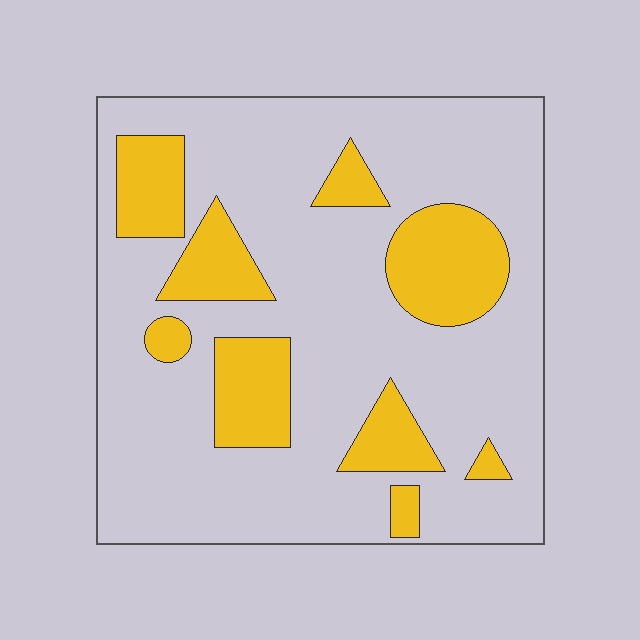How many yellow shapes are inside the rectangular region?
9.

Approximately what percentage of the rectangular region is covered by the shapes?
Approximately 25%.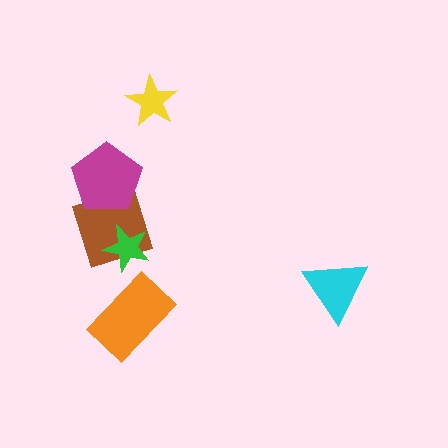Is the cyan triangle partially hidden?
No, no other shape covers it.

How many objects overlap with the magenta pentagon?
1 object overlaps with the magenta pentagon.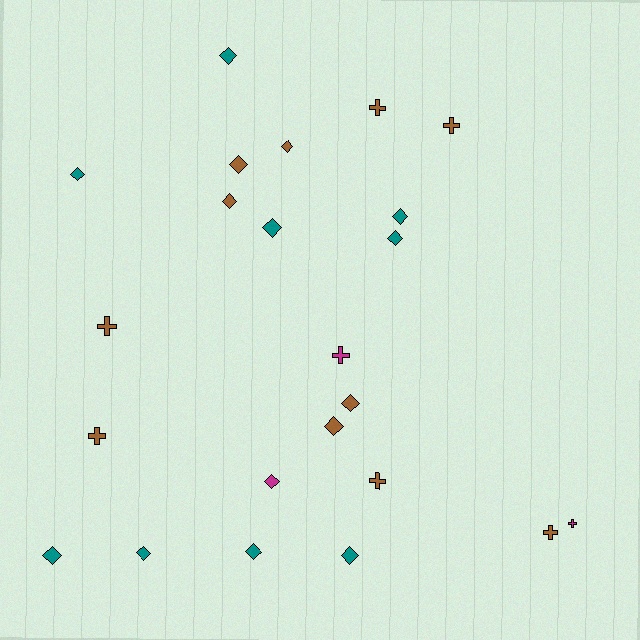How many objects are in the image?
There are 23 objects.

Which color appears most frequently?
Brown, with 11 objects.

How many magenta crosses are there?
There are 2 magenta crosses.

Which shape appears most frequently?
Diamond, with 15 objects.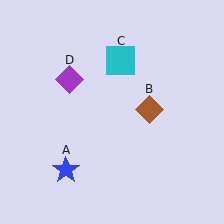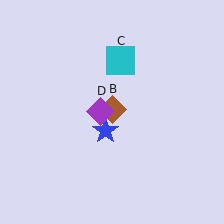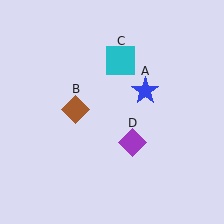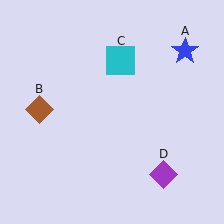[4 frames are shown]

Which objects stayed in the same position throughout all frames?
Cyan square (object C) remained stationary.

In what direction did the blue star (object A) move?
The blue star (object A) moved up and to the right.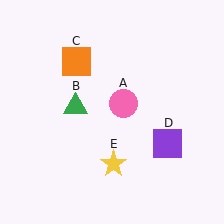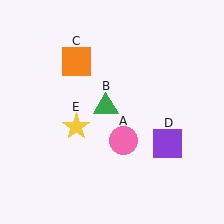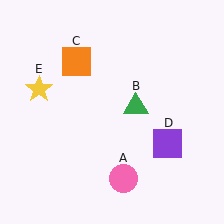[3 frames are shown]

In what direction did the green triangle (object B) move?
The green triangle (object B) moved right.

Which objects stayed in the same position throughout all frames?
Orange square (object C) and purple square (object D) remained stationary.